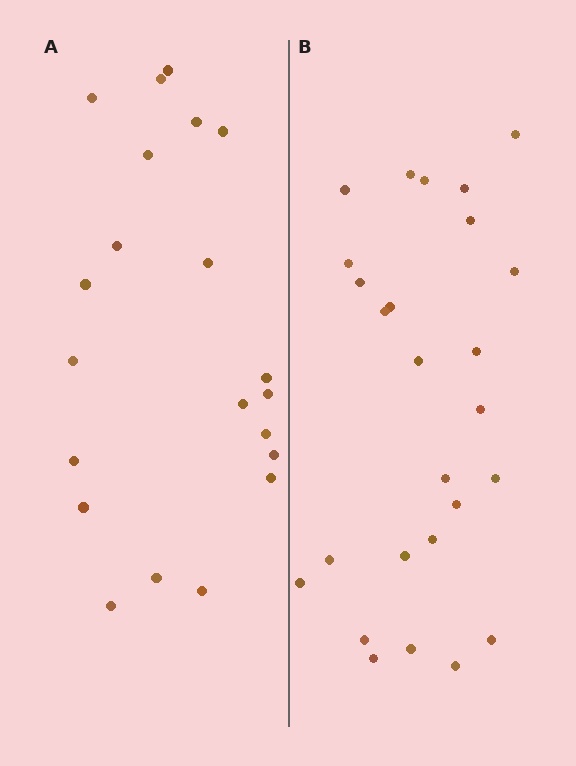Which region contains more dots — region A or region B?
Region B (the right region) has more dots.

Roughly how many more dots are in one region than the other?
Region B has about 5 more dots than region A.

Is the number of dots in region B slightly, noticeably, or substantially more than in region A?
Region B has only slightly more — the two regions are fairly close. The ratio is roughly 1.2 to 1.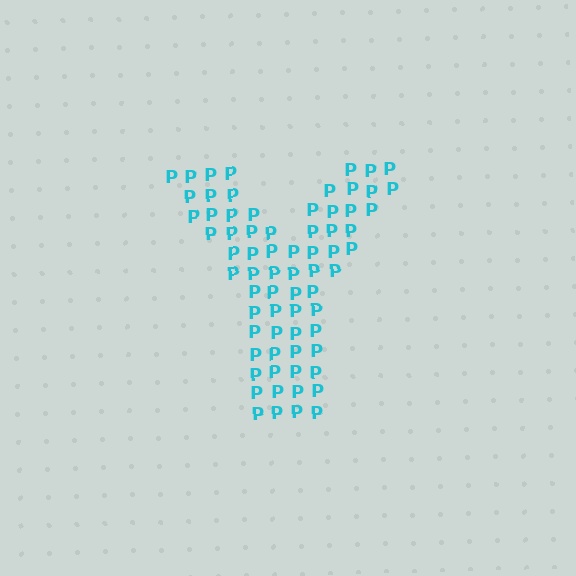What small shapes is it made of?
It is made of small letter P's.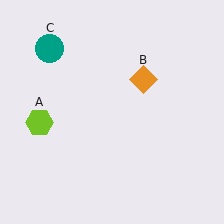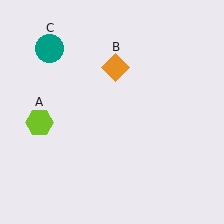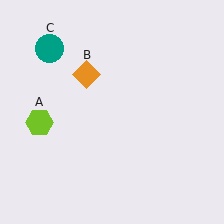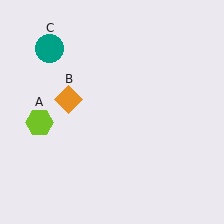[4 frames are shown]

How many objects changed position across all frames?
1 object changed position: orange diamond (object B).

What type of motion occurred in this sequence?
The orange diamond (object B) rotated counterclockwise around the center of the scene.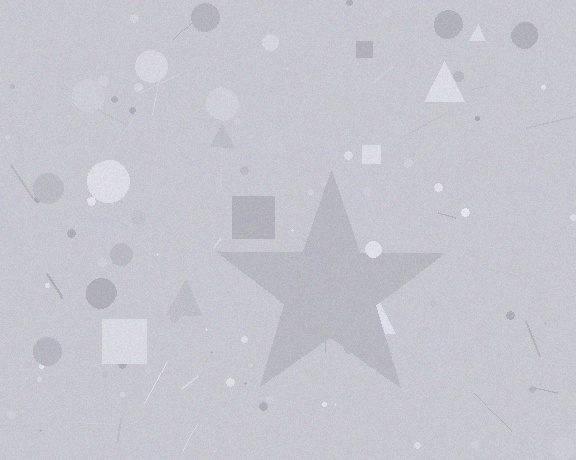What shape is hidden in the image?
A star is hidden in the image.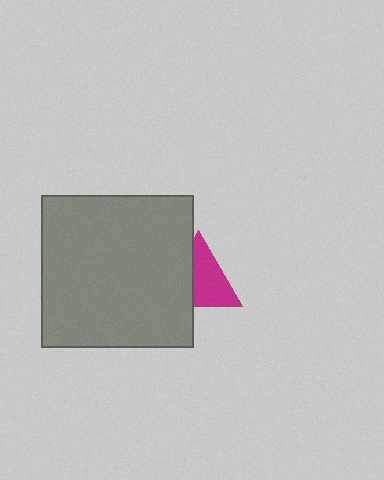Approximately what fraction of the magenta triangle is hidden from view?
Roughly 40% of the magenta triangle is hidden behind the gray square.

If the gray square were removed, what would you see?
You would see the complete magenta triangle.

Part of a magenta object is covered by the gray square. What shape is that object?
It is a triangle.